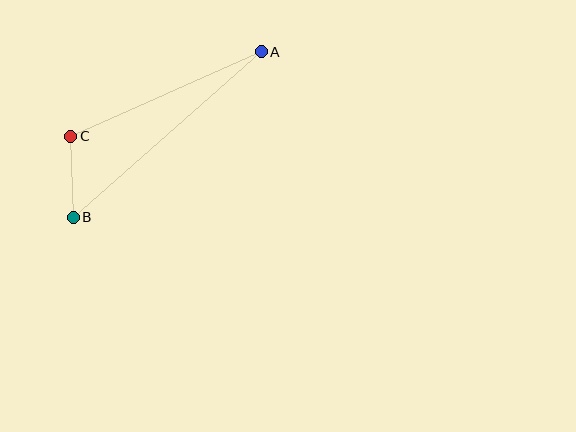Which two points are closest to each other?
Points B and C are closest to each other.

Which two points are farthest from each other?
Points A and B are farthest from each other.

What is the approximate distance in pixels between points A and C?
The distance between A and C is approximately 208 pixels.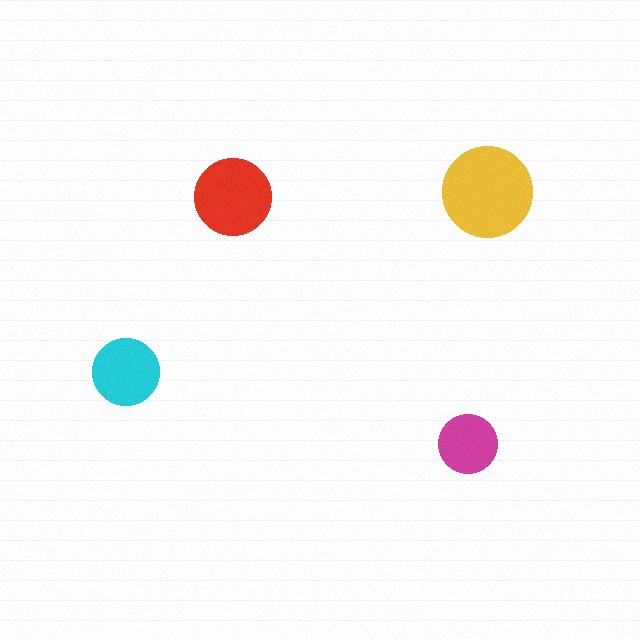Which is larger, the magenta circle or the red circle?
The red one.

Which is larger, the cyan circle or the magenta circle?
The cyan one.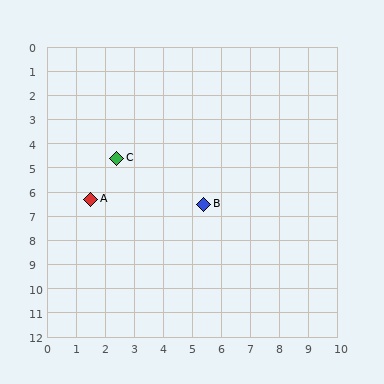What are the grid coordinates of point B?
Point B is at approximately (5.4, 6.5).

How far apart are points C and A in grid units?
Points C and A are about 1.9 grid units apart.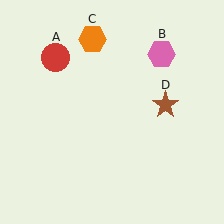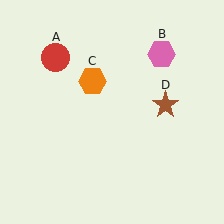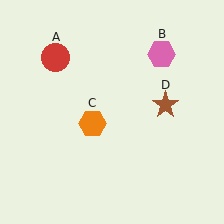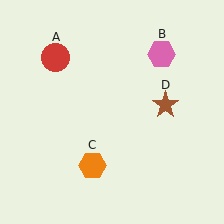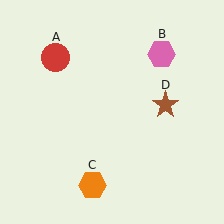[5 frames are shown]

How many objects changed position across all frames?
1 object changed position: orange hexagon (object C).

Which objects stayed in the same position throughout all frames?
Red circle (object A) and pink hexagon (object B) and brown star (object D) remained stationary.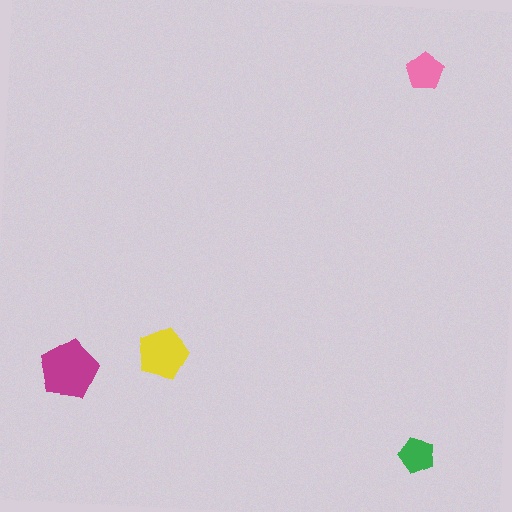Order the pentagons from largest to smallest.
the magenta one, the yellow one, the pink one, the green one.